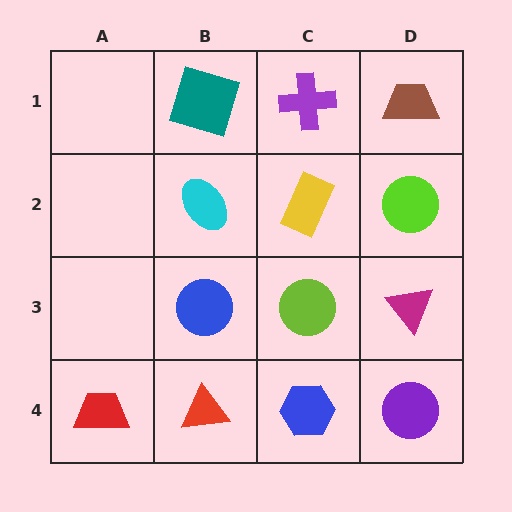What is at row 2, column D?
A lime circle.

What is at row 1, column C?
A purple cross.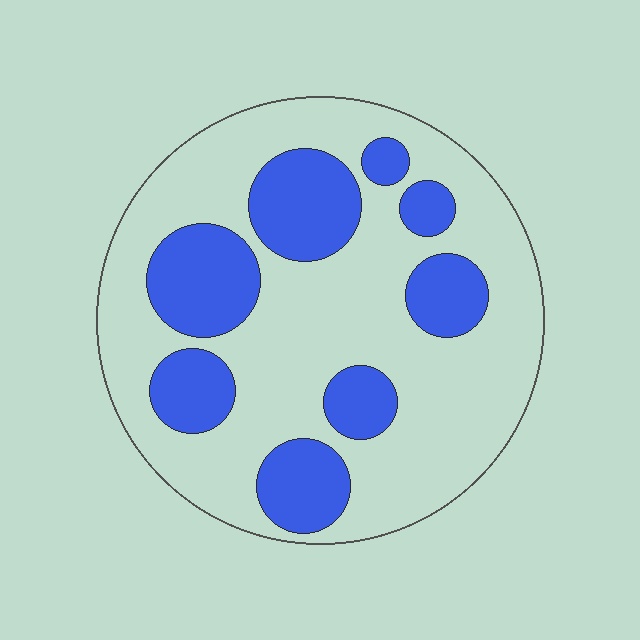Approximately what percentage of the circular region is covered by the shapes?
Approximately 30%.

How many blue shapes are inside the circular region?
8.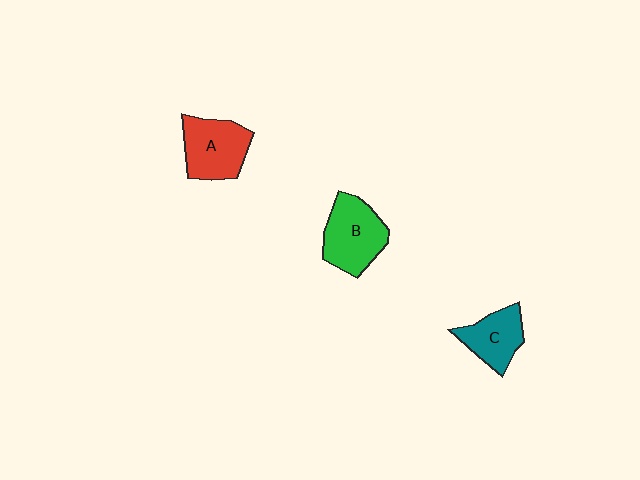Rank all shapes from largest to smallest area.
From largest to smallest: B (green), A (red), C (teal).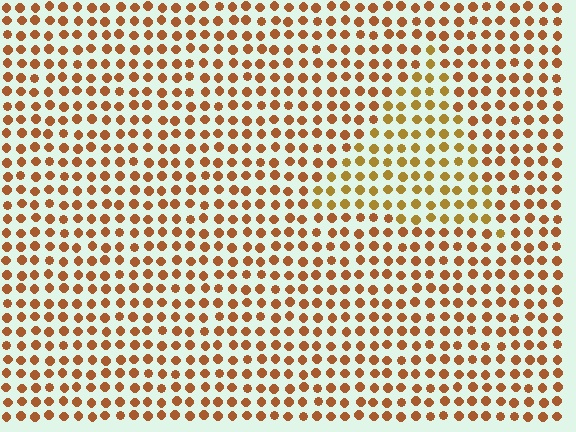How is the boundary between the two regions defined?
The boundary is defined purely by a slight shift in hue (about 22 degrees). Spacing, size, and orientation are identical on both sides.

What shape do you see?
I see a triangle.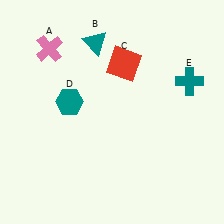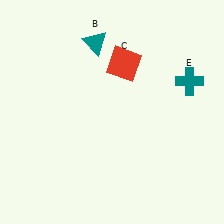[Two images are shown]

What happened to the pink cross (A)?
The pink cross (A) was removed in Image 2. It was in the top-left area of Image 1.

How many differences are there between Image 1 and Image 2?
There are 2 differences between the two images.